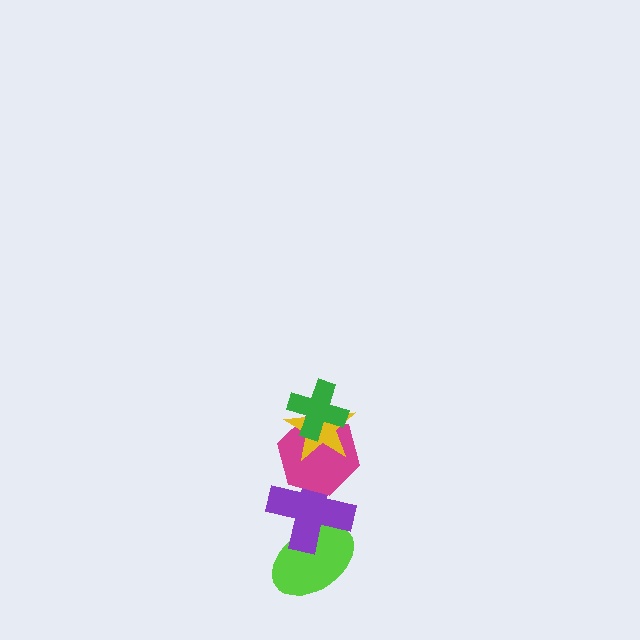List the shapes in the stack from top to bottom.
From top to bottom: the green cross, the yellow star, the magenta hexagon, the purple cross, the lime ellipse.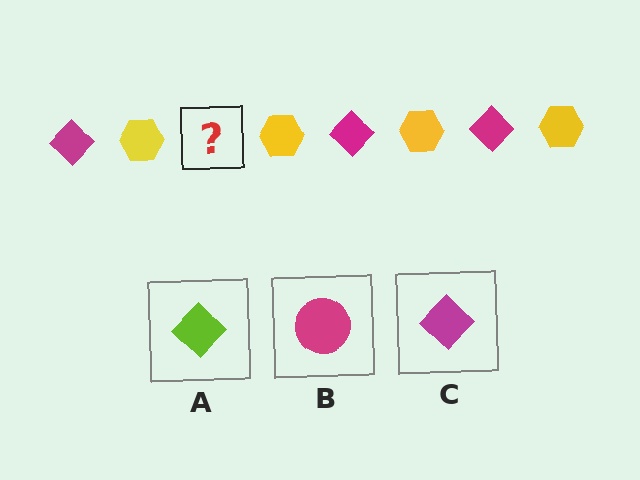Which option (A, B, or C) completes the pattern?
C.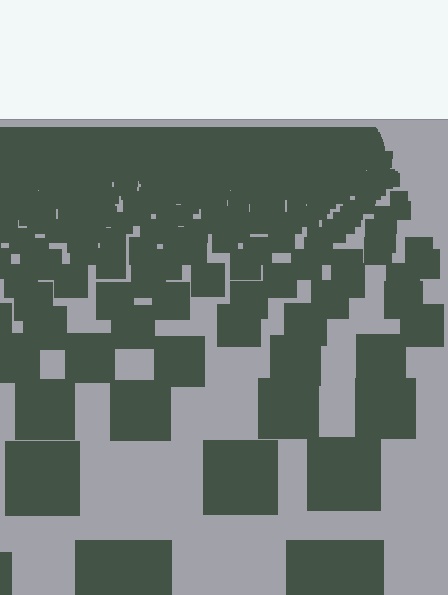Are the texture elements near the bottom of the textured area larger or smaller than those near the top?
Larger. Near the bottom, elements are closer to the viewer and appear at a bigger on-screen size.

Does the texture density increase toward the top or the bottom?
Density increases toward the top.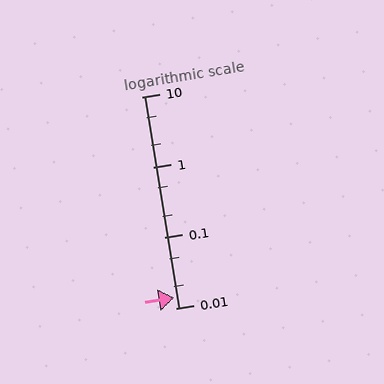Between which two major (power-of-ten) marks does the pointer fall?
The pointer is between 0.01 and 0.1.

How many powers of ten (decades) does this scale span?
The scale spans 3 decades, from 0.01 to 10.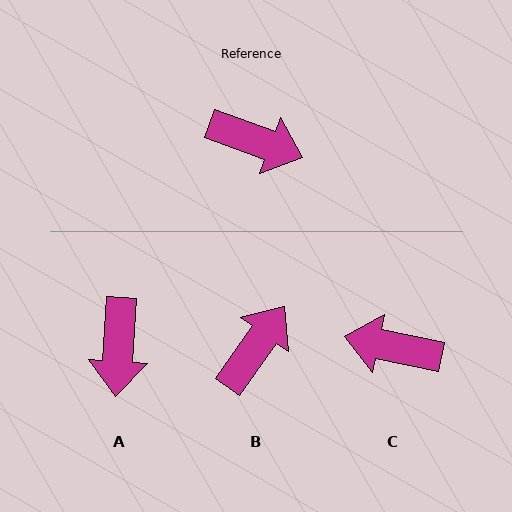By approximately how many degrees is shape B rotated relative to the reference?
Approximately 75 degrees counter-clockwise.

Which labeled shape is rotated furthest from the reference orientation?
C, about 171 degrees away.